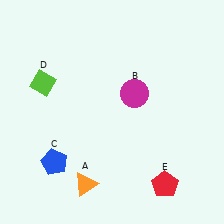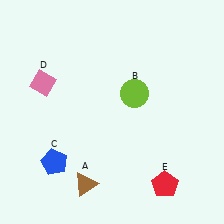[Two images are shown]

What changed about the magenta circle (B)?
In Image 1, B is magenta. In Image 2, it changed to lime.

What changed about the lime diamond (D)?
In Image 1, D is lime. In Image 2, it changed to pink.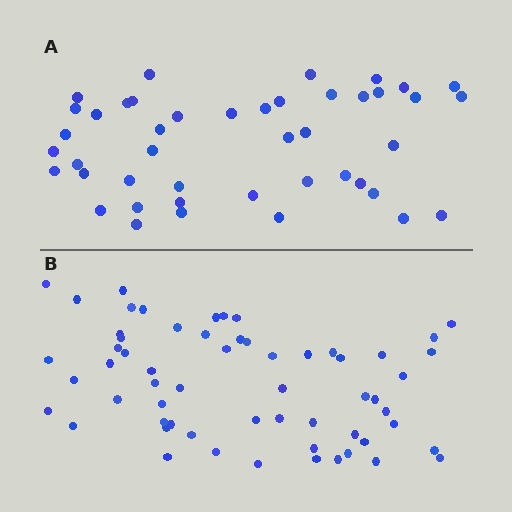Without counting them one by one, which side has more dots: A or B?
Region B (the bottom region) has more dots.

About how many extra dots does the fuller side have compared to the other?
Region B has approximately 15 more dots than region A.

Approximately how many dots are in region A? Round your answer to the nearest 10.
About 40 dots. (The exact count is 44, which rounds to 40.)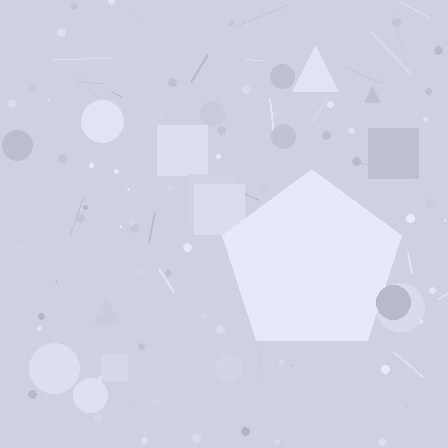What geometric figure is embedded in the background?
A pentagon is embedded in the background.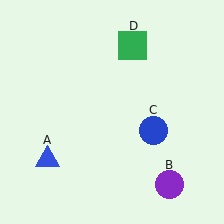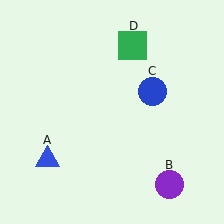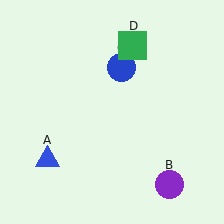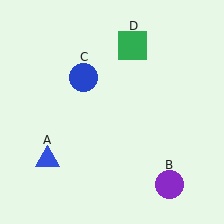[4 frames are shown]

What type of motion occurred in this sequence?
The blue circle (object C) rotated counterclockwise around the center of the scene.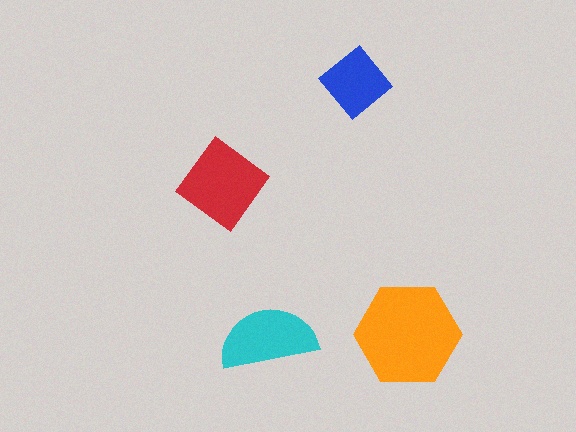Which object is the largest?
The orange hexagon.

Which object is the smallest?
The blue diamond.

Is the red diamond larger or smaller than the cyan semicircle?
Larger.